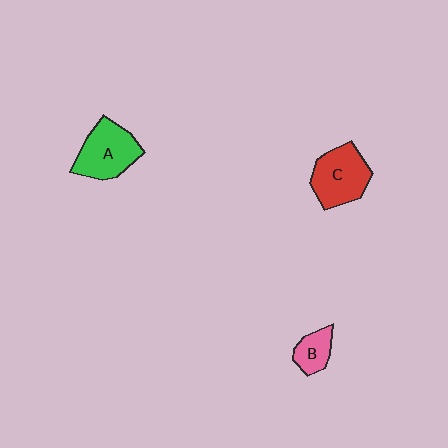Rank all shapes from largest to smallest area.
From largest to smallest: A (green), C (red), B (pink).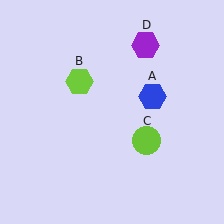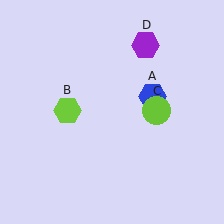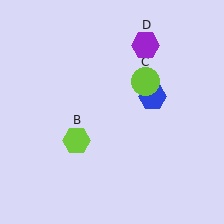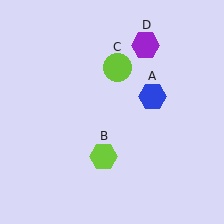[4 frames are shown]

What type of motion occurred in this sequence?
The lime hexagon (object B), lime circle (object C) rotated counterclockwise around the center of the scene.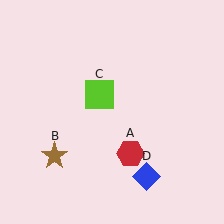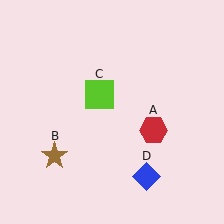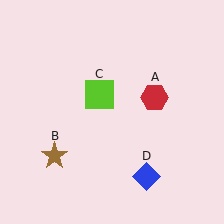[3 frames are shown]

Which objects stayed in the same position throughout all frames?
Brown star (object B) and lime square (object C) and blue diamond (object D) remained stationary.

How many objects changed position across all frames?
1 object changed position: red hexagon (object A).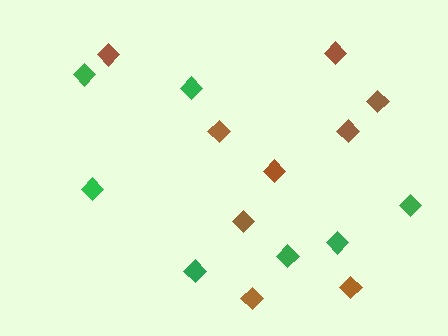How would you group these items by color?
There are 2 groups: one group of brown diamonds (9) and one group of green diamonds (7).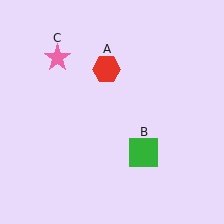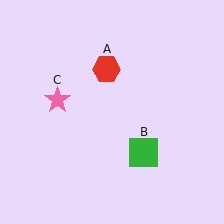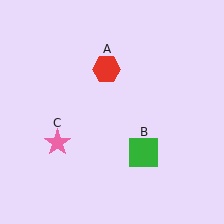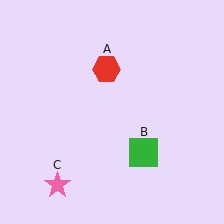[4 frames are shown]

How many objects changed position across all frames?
1 object changed position: pink star (object C).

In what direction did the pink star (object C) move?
The pink star (object C) moved down.